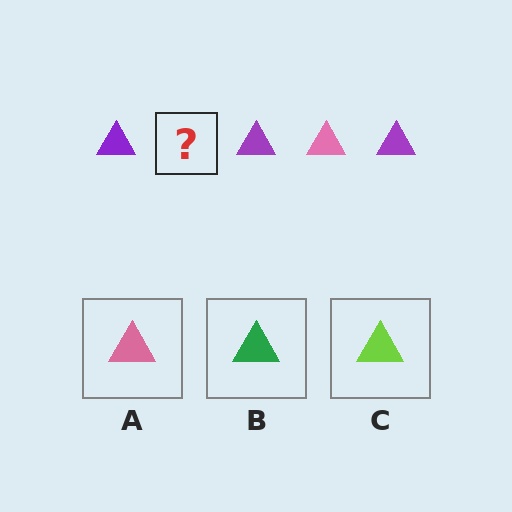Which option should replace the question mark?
Option A.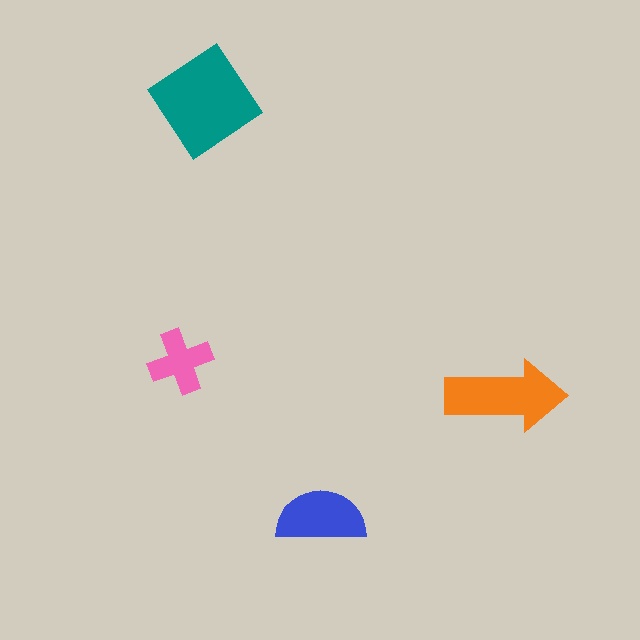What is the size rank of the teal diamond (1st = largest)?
1st.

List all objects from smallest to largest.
The pink cross, the blue semicircle, the orange arrow, the teal diamond.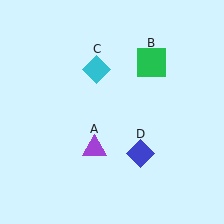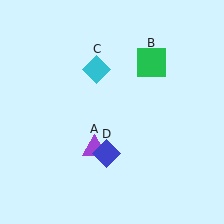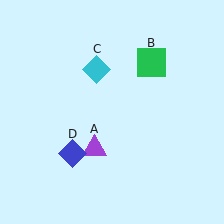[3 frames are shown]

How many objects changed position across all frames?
1 object changed position: blue diamond (object D).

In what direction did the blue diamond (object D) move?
The blue diamond (object D) moved left.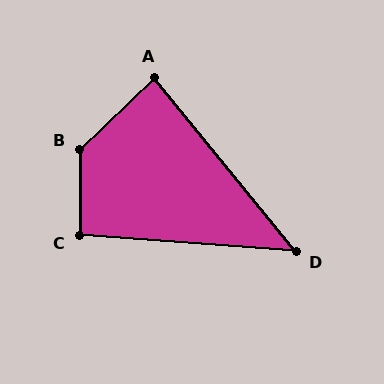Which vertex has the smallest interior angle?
D, at approximately 47 degrees.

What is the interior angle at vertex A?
Approximately 86 degrees (approximately right).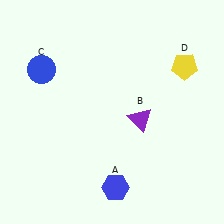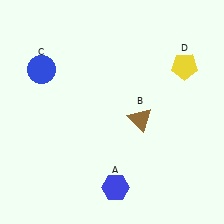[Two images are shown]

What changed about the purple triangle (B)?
In Image 1, B is purple. In Image 2, it changed to brown.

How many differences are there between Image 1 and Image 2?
There is 1 difference between the two images.